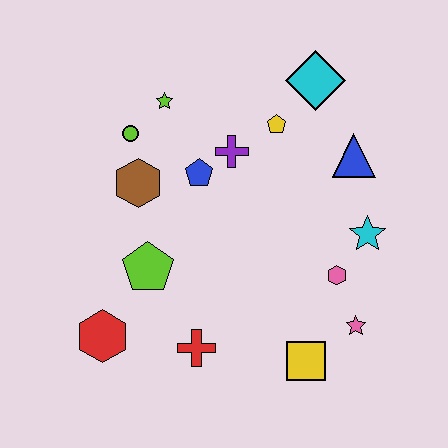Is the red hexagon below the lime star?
Yes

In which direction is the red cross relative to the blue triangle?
The red cross is below the blue triangle.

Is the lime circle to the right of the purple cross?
No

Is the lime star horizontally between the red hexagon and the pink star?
Yes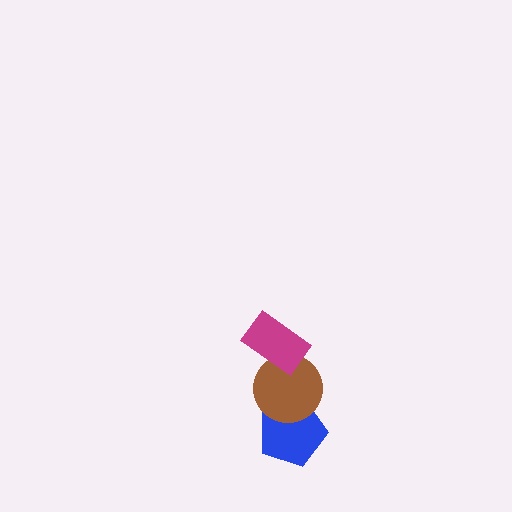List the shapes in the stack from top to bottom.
From top to bottom: the magenta rectangle, the brown circle, the blue pentagon.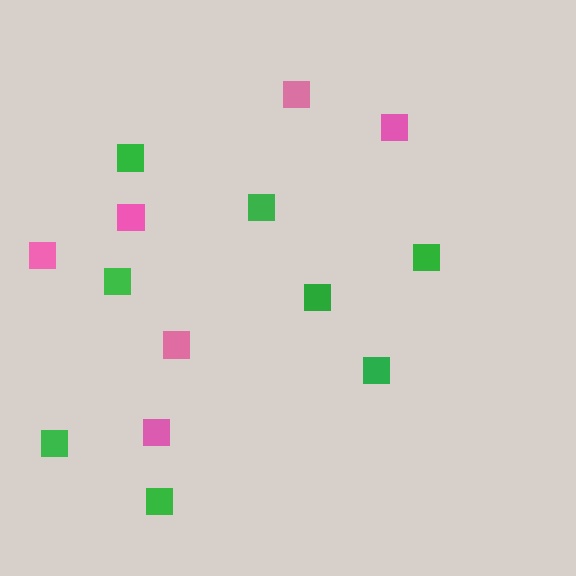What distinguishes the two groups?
There are 2 groups: one group of green squares (8) and one group of pink squares (6).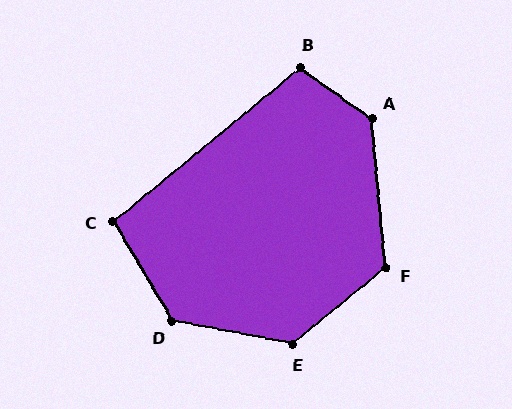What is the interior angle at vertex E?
Approximately 130 degrees (obtuse).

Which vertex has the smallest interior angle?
C, at approximately 99 degrees.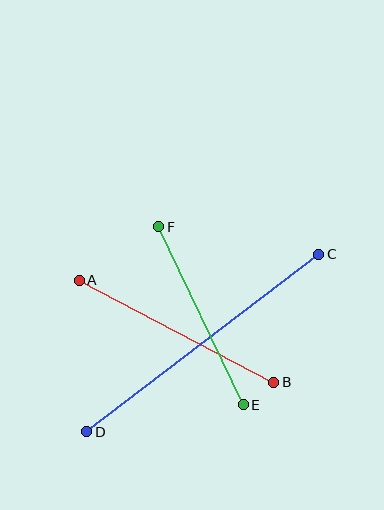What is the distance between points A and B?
The distance is approximately 220 pixels.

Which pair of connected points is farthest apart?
Points C and D are farthest apart.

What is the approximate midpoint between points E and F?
The midpoint is at approximately (201, 316) pixels.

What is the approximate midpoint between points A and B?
The midpoint is at approximately (176, 331) pixels.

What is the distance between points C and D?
The distance is approximately 292 pixels.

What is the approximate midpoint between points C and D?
The midpoint is at approximately (203, 343) pixels.